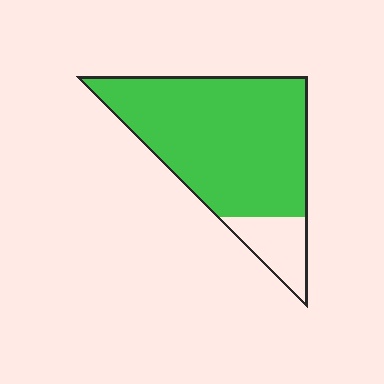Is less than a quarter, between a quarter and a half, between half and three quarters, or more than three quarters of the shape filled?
More than three quarters.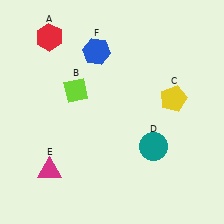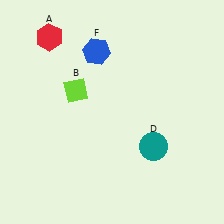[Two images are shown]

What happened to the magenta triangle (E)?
The magenta triangle (E) was removed in Image 2. It was in the bottom-left area of Image 1.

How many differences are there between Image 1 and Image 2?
There are 2 differences between the two images.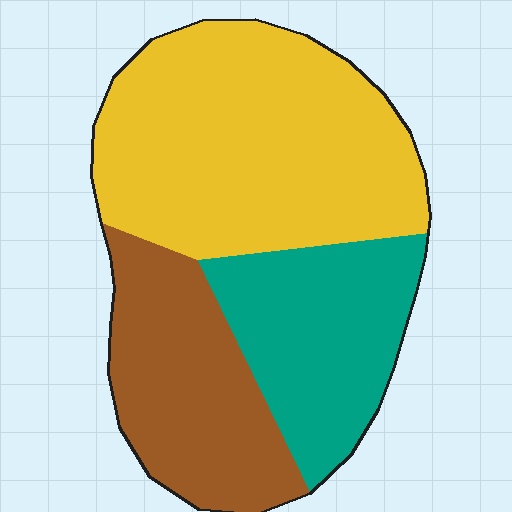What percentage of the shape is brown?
Brown takes up between a quarter and a half of the shape.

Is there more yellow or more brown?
Yellow.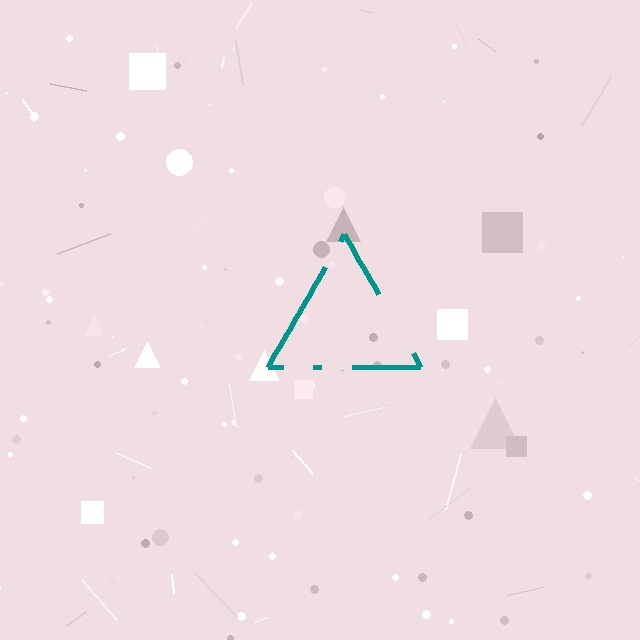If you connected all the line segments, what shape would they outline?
They would outline a triangle.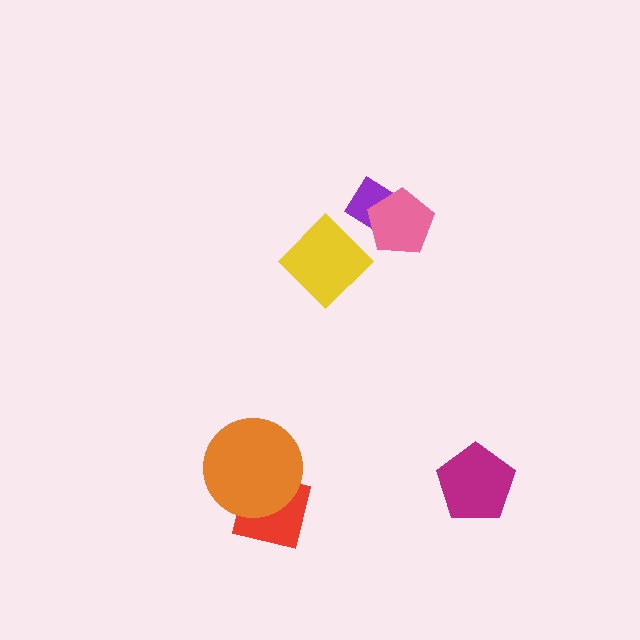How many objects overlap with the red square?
1 object overlaps with the red square.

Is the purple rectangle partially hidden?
Yes, it is partially covered by another shape.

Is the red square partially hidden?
Yes, it is partially covered by another shape.